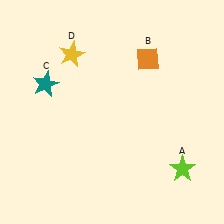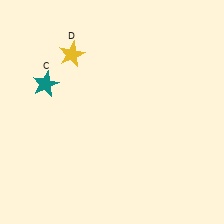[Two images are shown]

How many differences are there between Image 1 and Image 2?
There are 2 differences between the two images.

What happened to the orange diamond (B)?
The orange diamond (B) was removed in Image 2. It was in the top-right area of Image 1.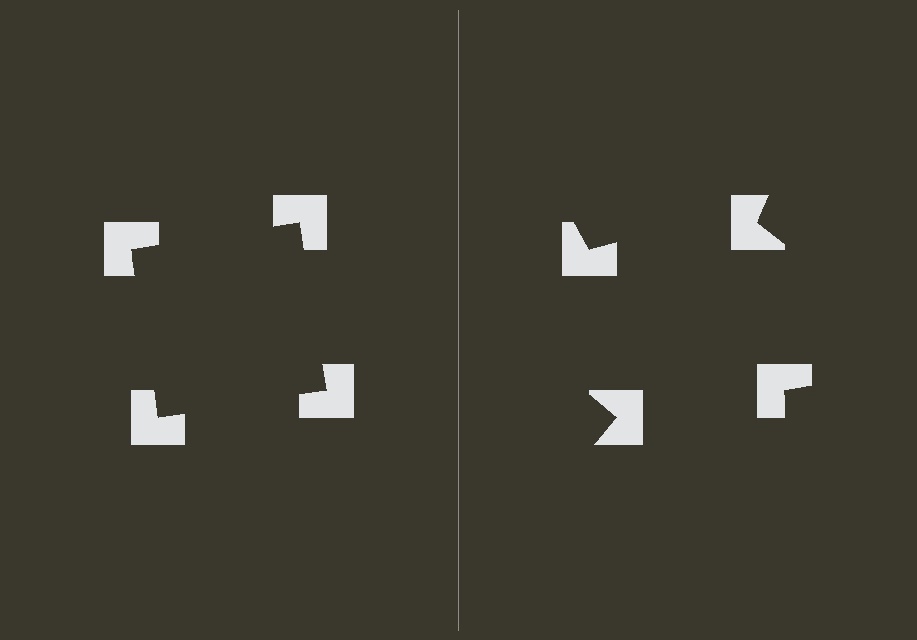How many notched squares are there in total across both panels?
8 — 4 on each side.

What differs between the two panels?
The notched squares are positioned identically on both sides; only the wedge orientations differ. On the left they align to a square; on the right they are misaligned.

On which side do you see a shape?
An illusory square appears on the left side. On the right side the wedge cuts are rotated, so no coherent shape forms.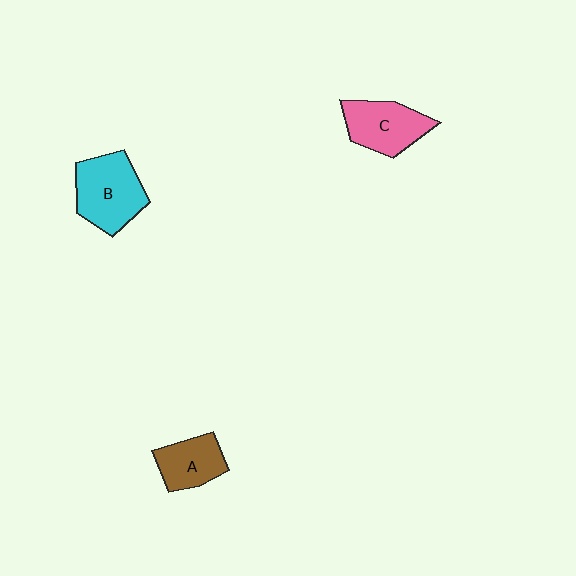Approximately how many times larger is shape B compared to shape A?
Approximately 1.5 times.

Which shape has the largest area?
Shape B (cyan).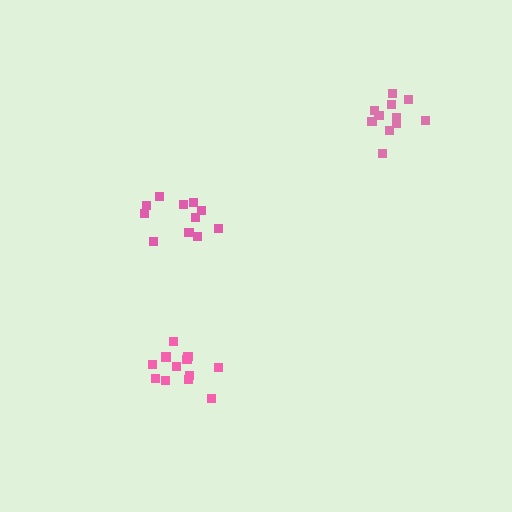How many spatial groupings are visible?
There are 3 spatial groupings.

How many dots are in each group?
Group 1: 11 dots, Group 2: 12 dots, Group 3: 11 dots (34 total).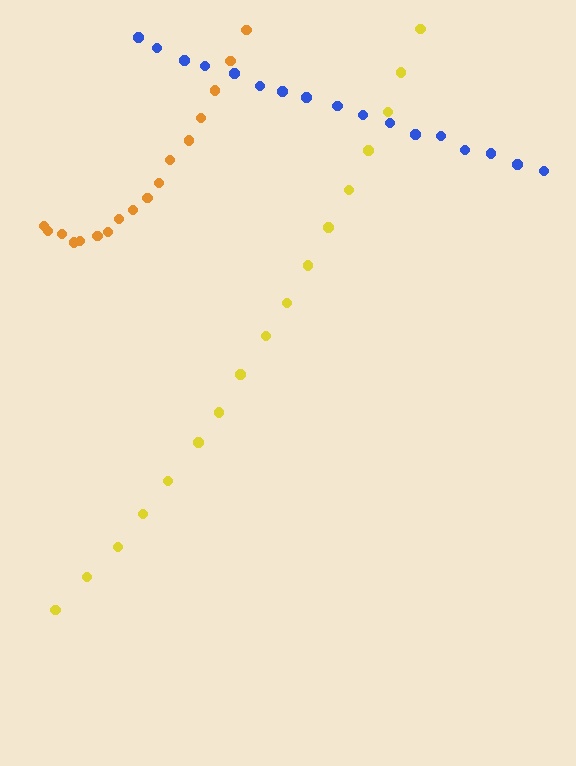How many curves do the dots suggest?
There are 3 distinct paths.